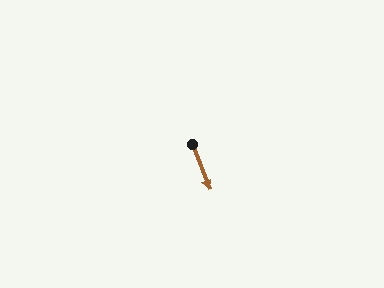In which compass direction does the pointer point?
South.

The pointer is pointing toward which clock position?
Roughly 5 o'clock.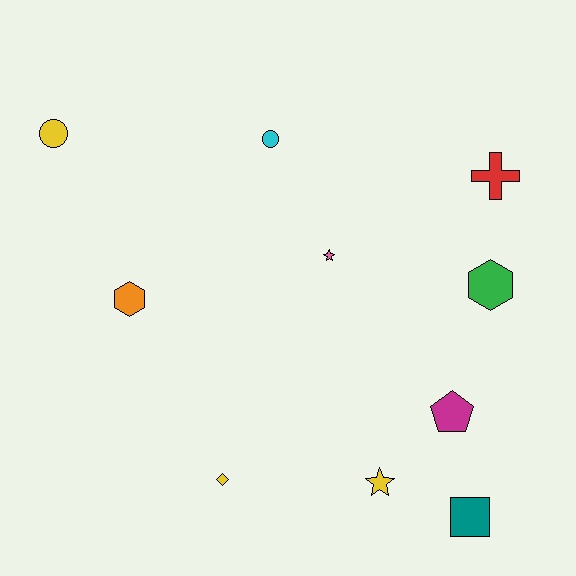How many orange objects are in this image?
There is 1 orange object.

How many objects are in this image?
There are 10 objects.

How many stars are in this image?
There are 2 stars.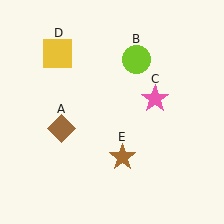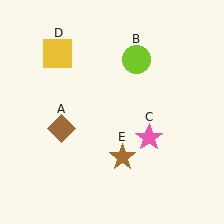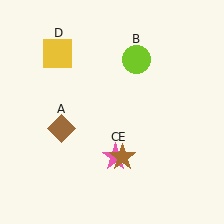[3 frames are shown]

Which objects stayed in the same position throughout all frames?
Brown diamond (object A) and lime circle (object B) and yellow square (object D) and brown star (object E) remained stationary.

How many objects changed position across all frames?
1 object changed position: pink star (object C).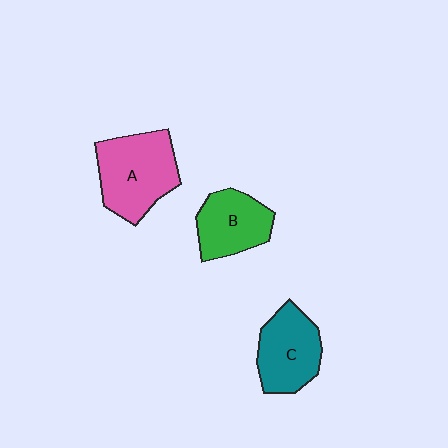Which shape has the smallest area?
Shape B (green).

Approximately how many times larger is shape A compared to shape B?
Approximately 1.4 times.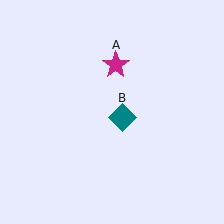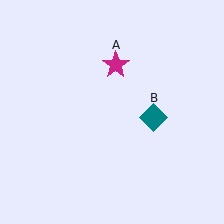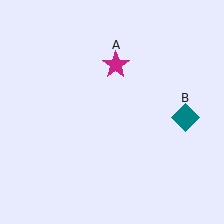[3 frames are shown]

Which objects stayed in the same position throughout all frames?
Magenta star (object A) remained stationary.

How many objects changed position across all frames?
1 object changed position: teal diamond (object B).